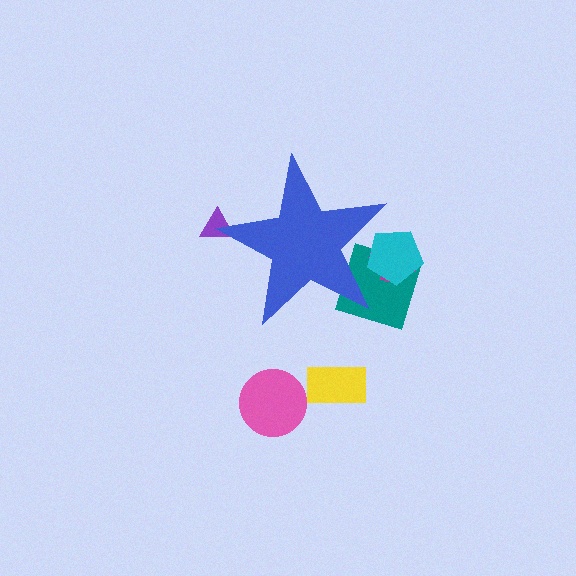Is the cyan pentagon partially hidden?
Yes, the cyan pentagon is partially hidden behind the blue star.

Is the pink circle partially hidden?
No, the pink circle is fully visible.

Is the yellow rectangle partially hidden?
No, the yellow rectangle is fully visible.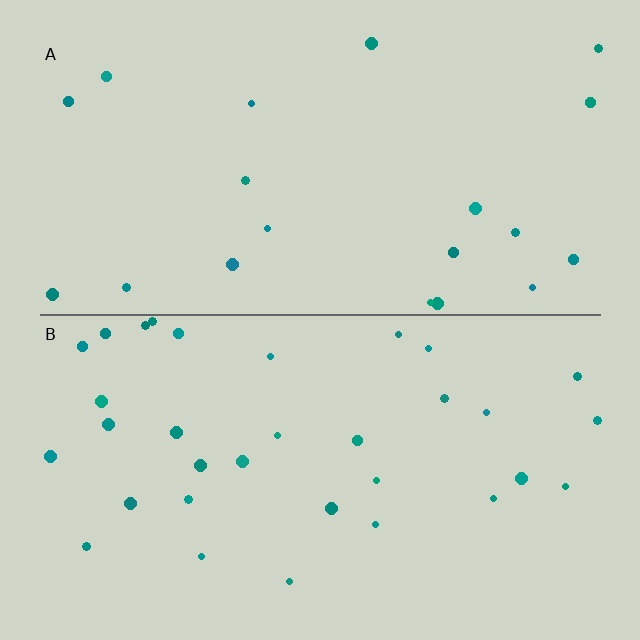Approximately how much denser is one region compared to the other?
Approximately 1.7× — region B over region A.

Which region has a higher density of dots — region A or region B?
B (the bottom).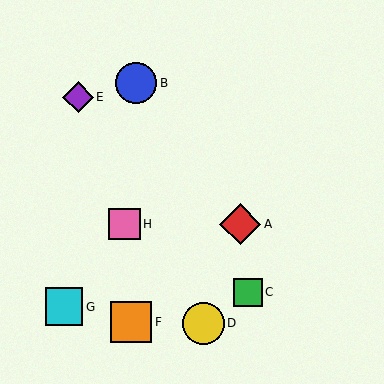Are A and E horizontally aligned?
No, A is at y≈224 and E is at y≈97.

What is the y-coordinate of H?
Object H is at y≈224.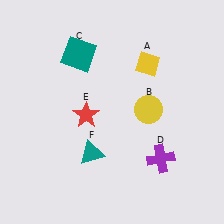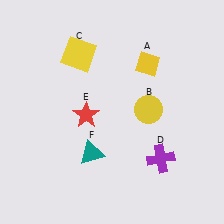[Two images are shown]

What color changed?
The square (C) changed from teal in Image 1 to yellow in Image 2.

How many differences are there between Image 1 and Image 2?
There is 1 difference between the two images.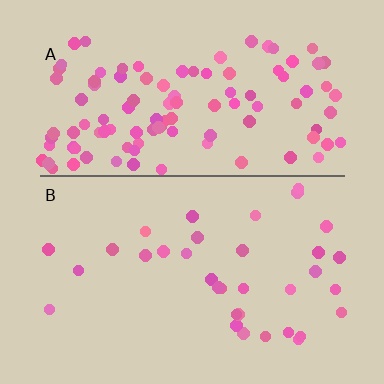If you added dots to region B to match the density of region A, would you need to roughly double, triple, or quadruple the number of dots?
Approximately triple.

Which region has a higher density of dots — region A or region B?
A (the top).